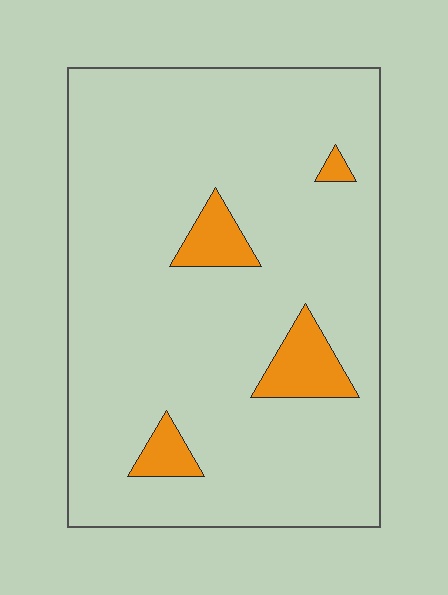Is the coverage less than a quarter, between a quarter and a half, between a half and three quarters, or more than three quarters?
Less than a quarter.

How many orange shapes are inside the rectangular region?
4.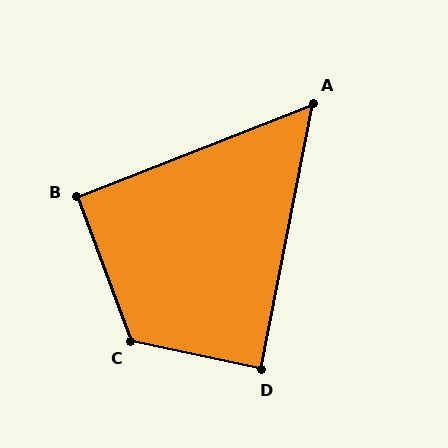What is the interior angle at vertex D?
Approximately 89 degrees (approximately right).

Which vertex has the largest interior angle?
C, at approximately 123 degrees.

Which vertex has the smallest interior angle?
A, at approximately 57 degrees.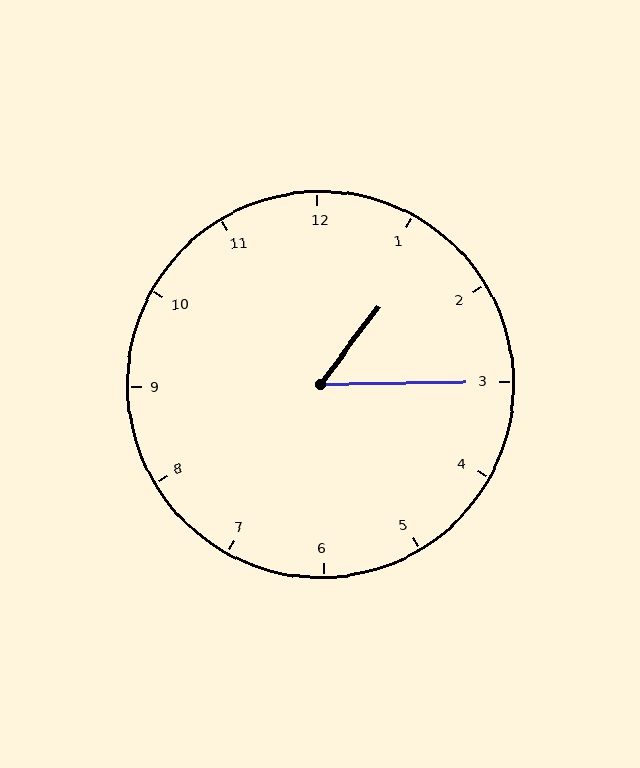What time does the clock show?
1:15.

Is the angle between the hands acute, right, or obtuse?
It is acute.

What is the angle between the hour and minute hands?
Approximately 52 degrees.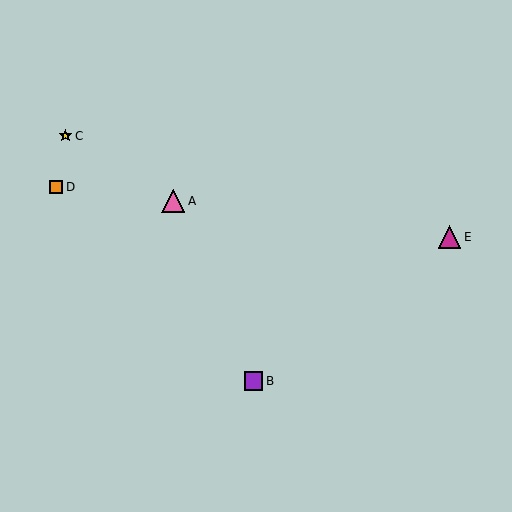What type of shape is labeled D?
Shape D is an orange square.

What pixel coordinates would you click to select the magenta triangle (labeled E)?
Click at (449, 237) to select the magenta triangle E.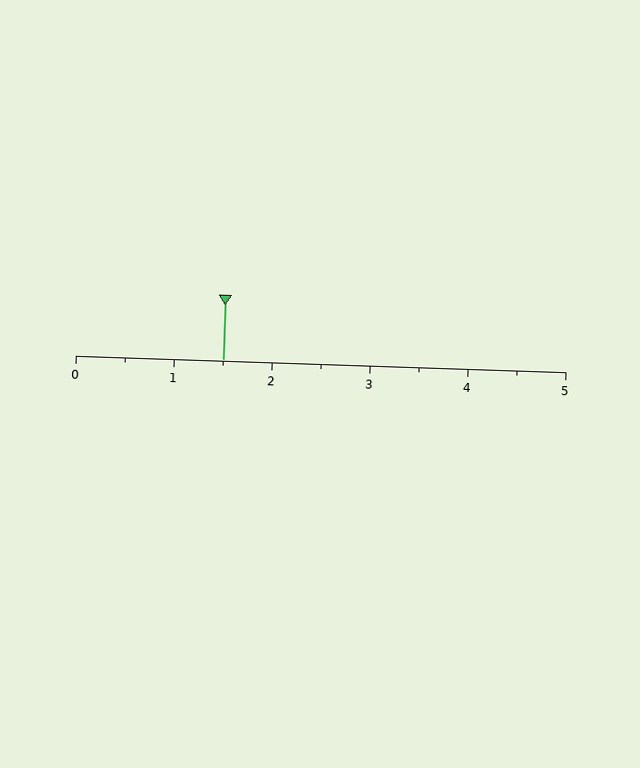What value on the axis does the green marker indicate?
The marker indicates approximately 1.5.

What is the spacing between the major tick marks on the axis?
The major ticks are spaced 1 apart.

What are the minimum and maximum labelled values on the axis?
The axis runs from 0 to 5.